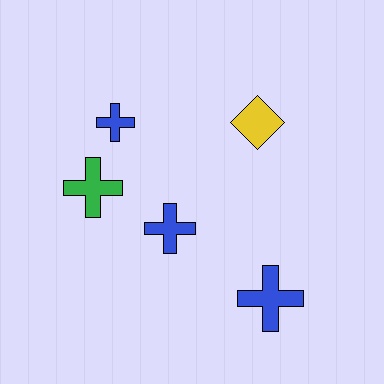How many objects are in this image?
There are 5 objects.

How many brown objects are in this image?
There are no brown objects.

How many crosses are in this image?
There are 4 crosses.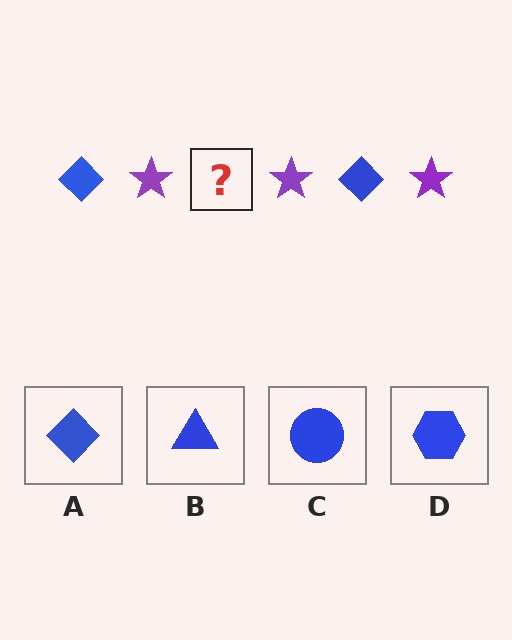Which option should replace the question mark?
Option A.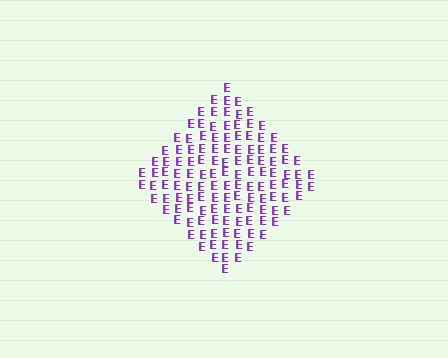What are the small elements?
The small elements are letter E's.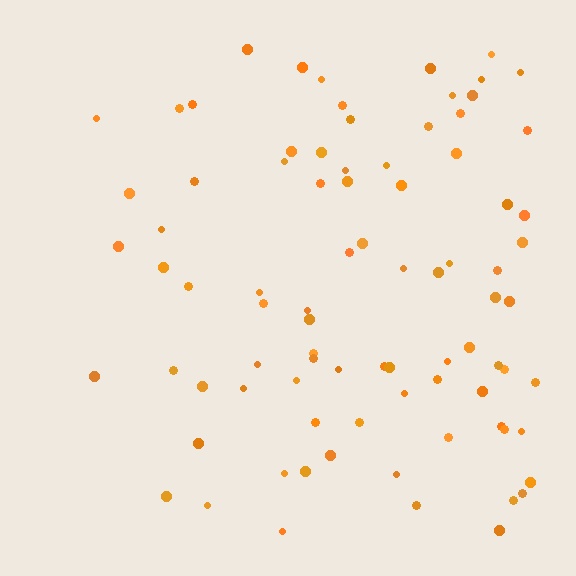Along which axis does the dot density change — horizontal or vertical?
Horizontal.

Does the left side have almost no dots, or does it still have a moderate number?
Still a moderate number, just noticeably fewer than the right.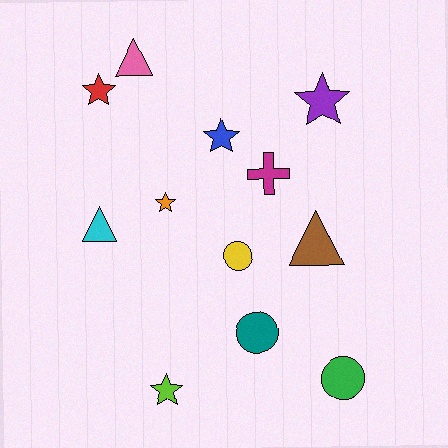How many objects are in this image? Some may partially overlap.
There are 12 objects.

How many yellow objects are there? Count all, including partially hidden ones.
There is 1 yellow object.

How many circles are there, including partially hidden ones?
There are 3 circles.